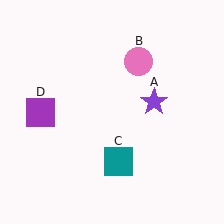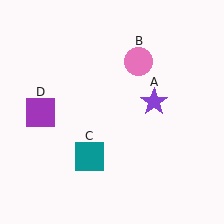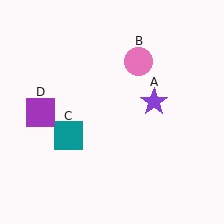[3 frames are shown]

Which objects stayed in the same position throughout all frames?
Purple star (object A) and pink circle (object B) and purple square (object D) remained stationary.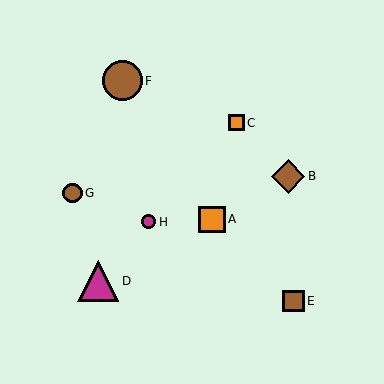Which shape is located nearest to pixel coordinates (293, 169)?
The brown diamond (labeled B) at (288, 176) is nearest to that location.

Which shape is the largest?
The magenta triangle (labeled D) is the largest.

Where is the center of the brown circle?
The center of the brown circle is at (72, 193).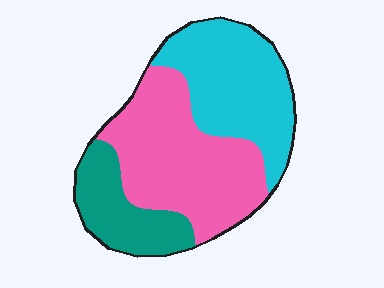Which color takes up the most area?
Pink, at roughly 45%.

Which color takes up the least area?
Teal, at roughly 20%.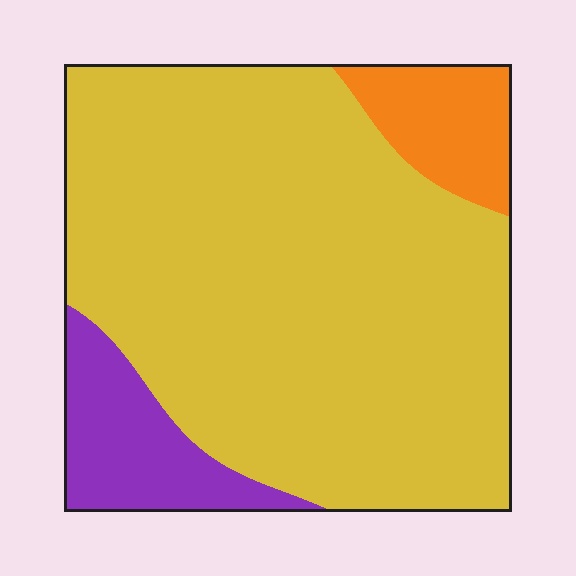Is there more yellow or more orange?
Yellow.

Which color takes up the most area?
Yellow, at roughly 80%.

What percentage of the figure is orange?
Orange takes up less than a quarter of the figure.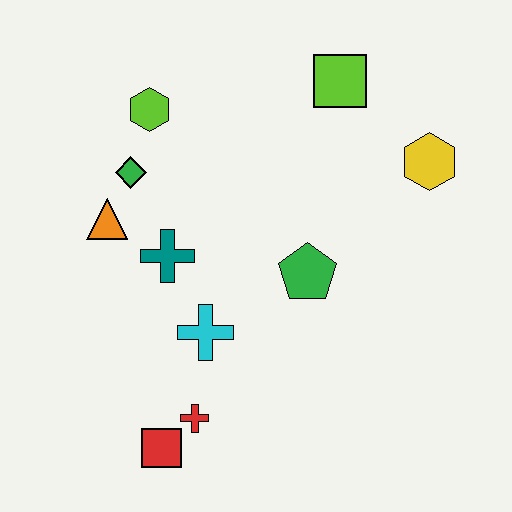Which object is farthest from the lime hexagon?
The red square is farthest from the lime hexagon.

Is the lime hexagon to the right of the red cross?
No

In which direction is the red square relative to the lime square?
The red square is below the lime square.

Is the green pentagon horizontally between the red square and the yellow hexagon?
Yes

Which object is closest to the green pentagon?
The cyan cross is closest to the green pentagon.